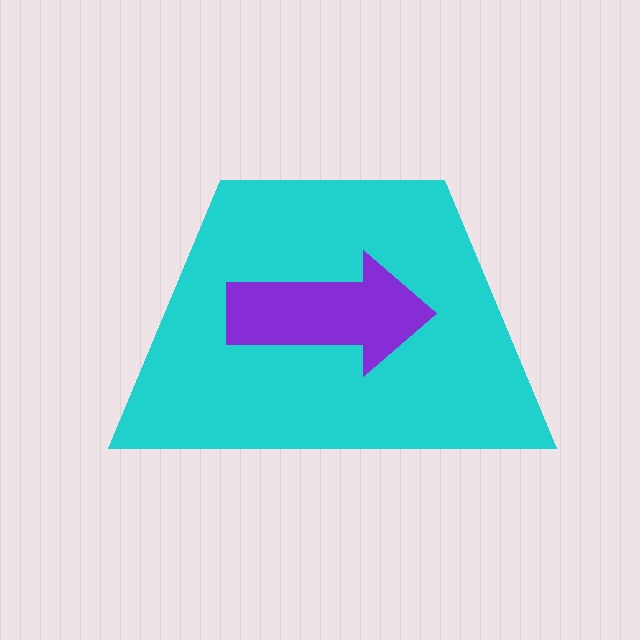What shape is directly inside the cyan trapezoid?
The purple arrow.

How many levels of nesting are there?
2.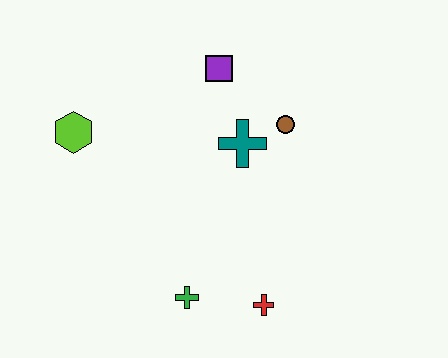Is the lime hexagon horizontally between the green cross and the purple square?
No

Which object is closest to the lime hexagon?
The purple square is closest to the lime hexagon.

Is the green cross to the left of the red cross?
Yes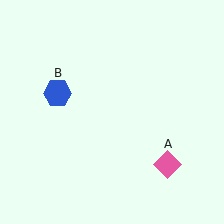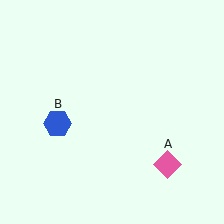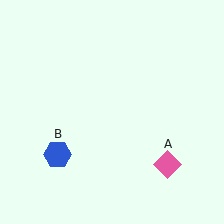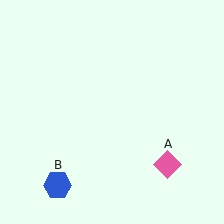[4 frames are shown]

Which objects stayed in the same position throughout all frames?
Pink diamond (object A) remained stationary.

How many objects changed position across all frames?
1 object changed position: blue hexagon (object B).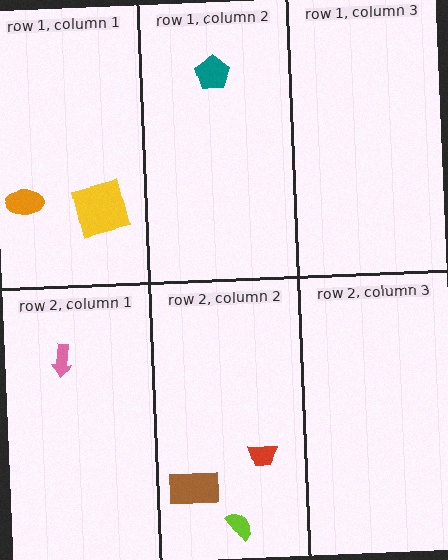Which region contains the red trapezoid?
The row 2, column 2 region.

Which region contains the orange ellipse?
The row 1, column 1 region.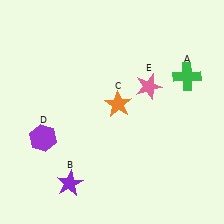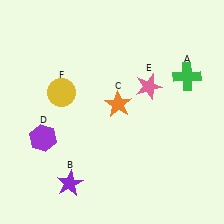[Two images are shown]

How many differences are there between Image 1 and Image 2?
There is 1 difference between the two images.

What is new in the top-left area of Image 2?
A yellow circle (F) was added in the top-left area of Image 2.